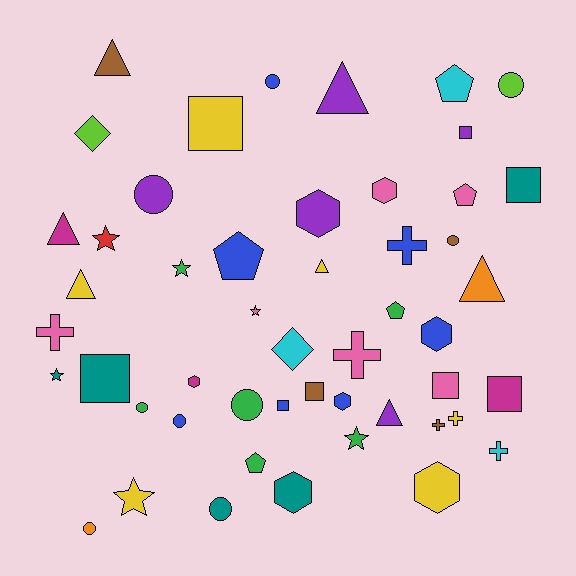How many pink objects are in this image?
There are 6 pink objects.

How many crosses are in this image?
There are 6 crosses.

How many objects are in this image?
There are 50 objects.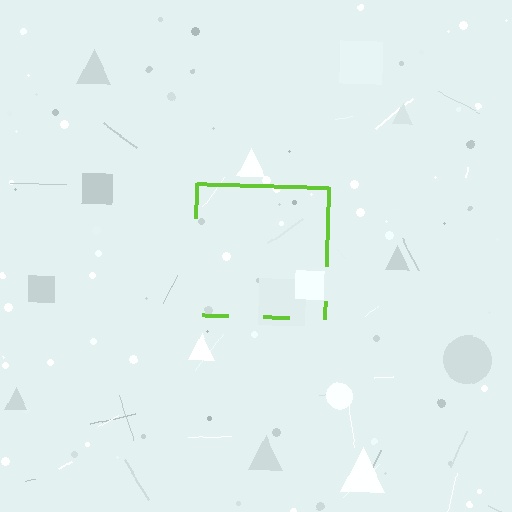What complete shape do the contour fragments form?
The contour fragments form a square.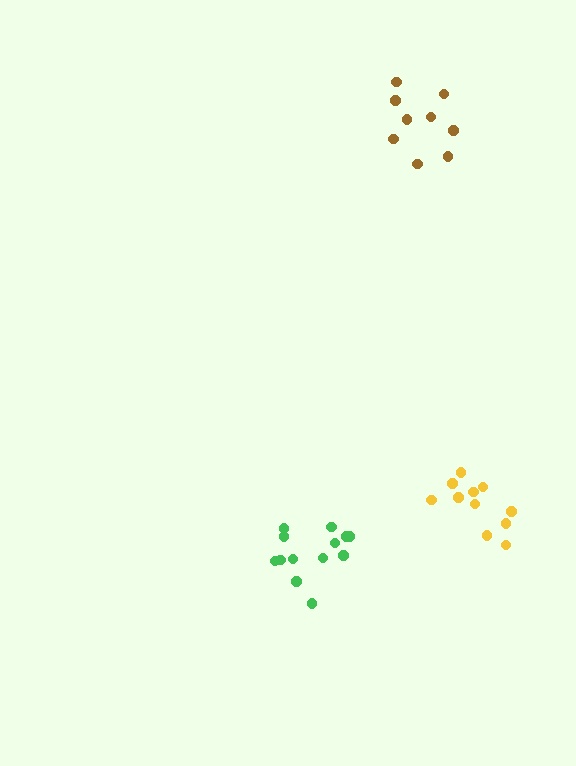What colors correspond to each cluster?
The clusters are colored: brown, green, yellow.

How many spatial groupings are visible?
There are 3 spatial groupings.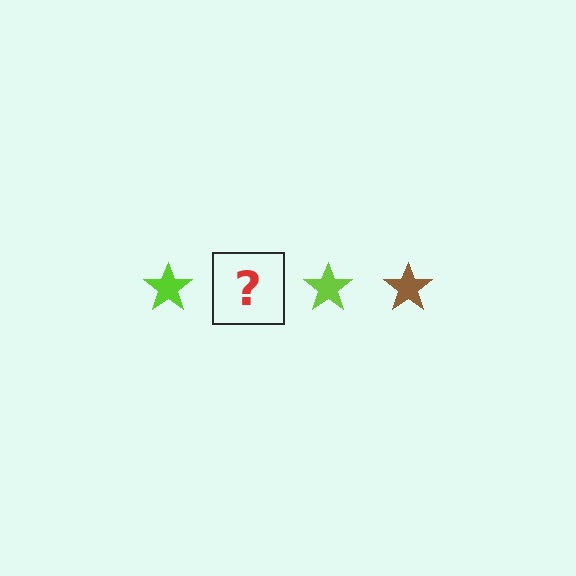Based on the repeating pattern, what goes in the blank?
The blank should be a brown star.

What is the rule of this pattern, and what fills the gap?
The rule is that the pattern cycles through lime, brown stars. The gap should be filled with a brown star.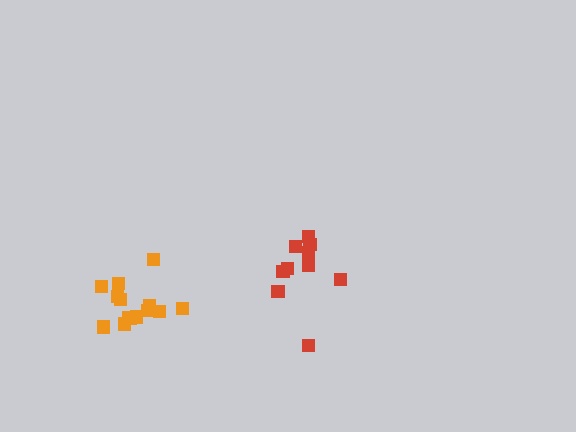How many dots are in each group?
Group 1: 14 dots, Group 2: 10 dots (24 total).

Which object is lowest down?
The orange cluster is bottommost.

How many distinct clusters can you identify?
There are 2 distinct clusters.